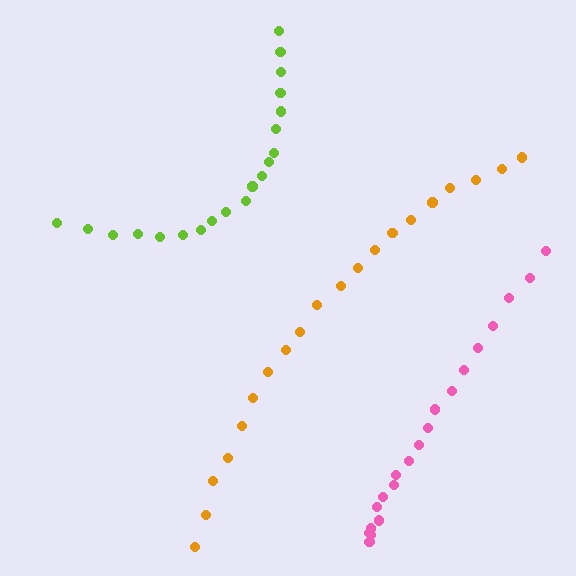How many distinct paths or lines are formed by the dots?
There are 3 distinct paths.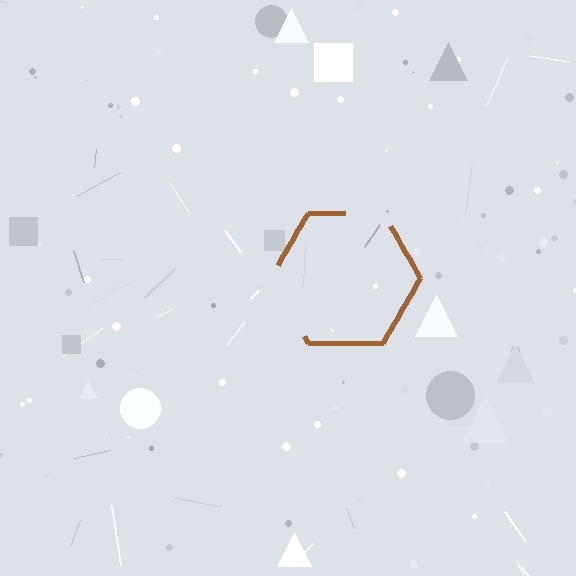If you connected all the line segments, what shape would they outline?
They would outline a hexagon.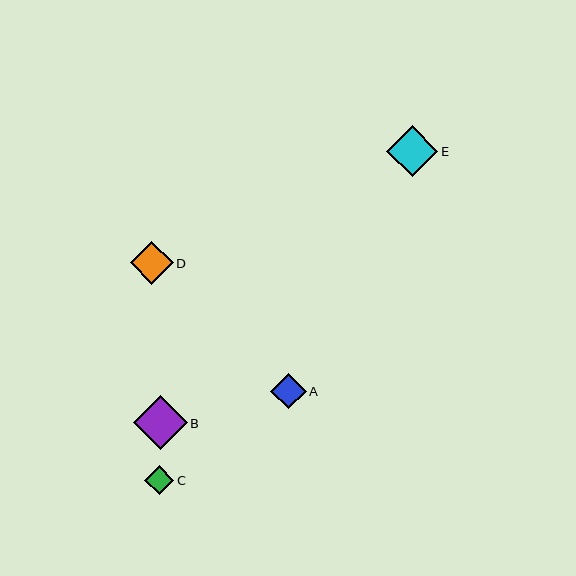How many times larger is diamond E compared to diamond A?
Diamond E is approximately 1.4 times the size of diamond A.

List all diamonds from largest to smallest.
From largest to smallest: B, E, D, A, C.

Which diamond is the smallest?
Diamond C is the smallest with a size of approximately 30 pixels.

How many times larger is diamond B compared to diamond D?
Diamond B is approximately 1.3 times the size of diamond D.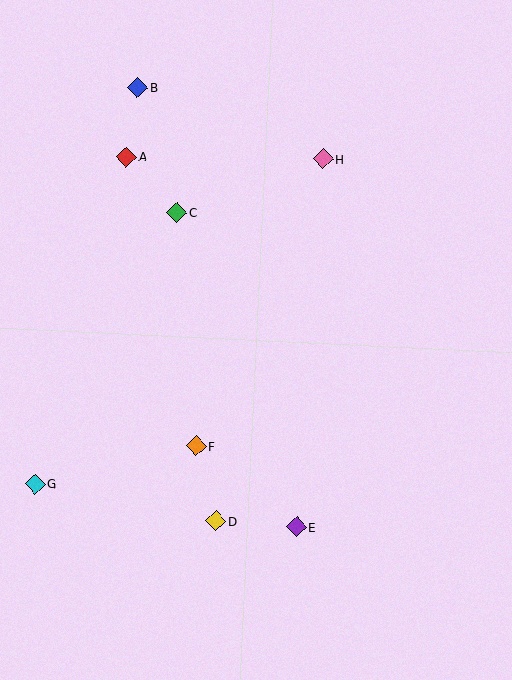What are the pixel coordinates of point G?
Point G is at (35, 484).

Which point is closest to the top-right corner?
Point H is closest to the top-right corner.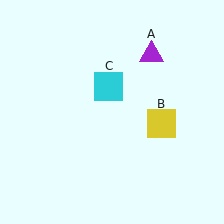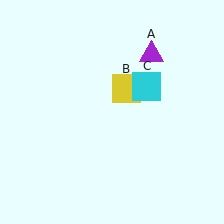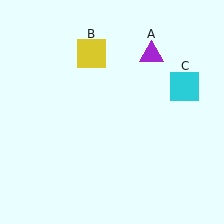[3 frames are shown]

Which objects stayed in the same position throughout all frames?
Purple triangle (object A) remained stationary.